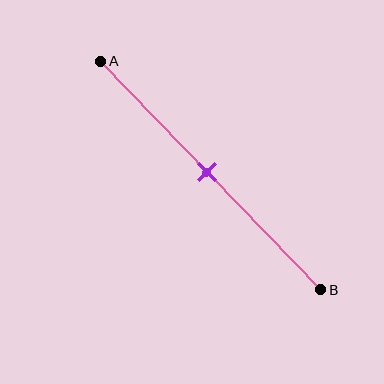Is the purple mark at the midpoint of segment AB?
Yes, the mark is approximately at the midpoint.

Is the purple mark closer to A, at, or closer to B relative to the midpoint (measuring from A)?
The purple mark is approximately at the midpoint of segment AB.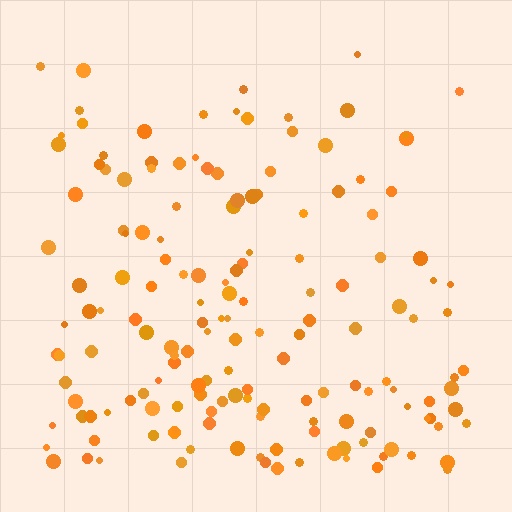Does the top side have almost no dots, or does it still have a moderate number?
Still a moderate number, just noticeably fewer than the bottom.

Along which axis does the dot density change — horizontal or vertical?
Vertical.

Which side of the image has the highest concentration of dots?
The bottom.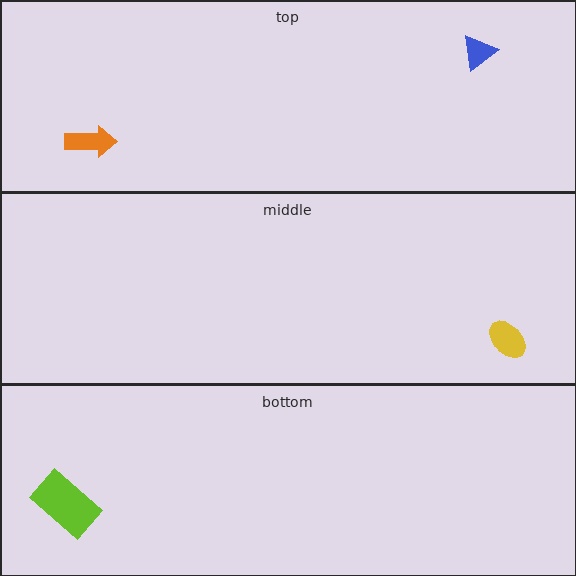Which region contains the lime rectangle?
The bottom region.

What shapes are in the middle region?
The yellow ellipse.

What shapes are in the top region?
The blue triangle, the orange arrow.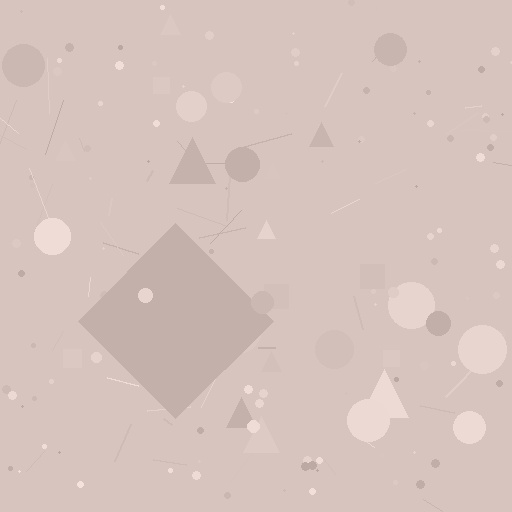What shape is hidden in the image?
A diamond is hidden in the image.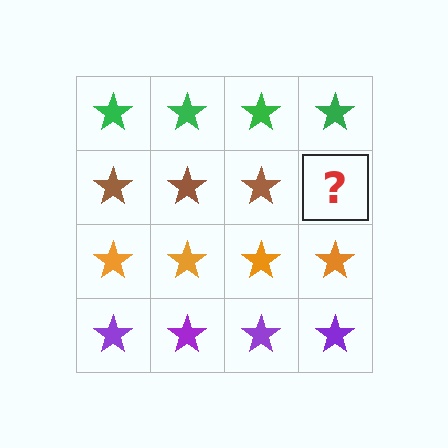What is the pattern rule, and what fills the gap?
The rule is that each row has a consistent color. The gap should be filled with a brown star.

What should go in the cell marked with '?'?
The missing cell should contain a brown star.